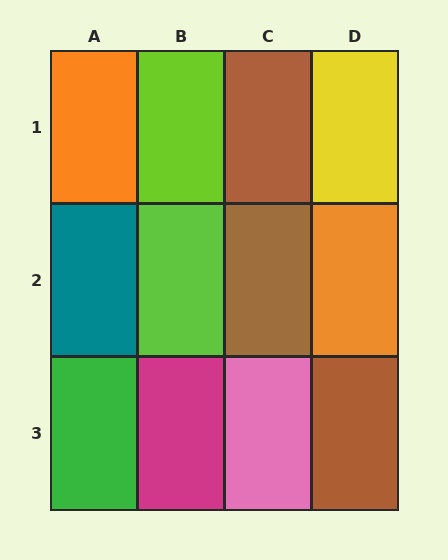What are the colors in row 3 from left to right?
Green, magenta, pink, brown.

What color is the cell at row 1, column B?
Lime.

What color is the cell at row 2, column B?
Lime.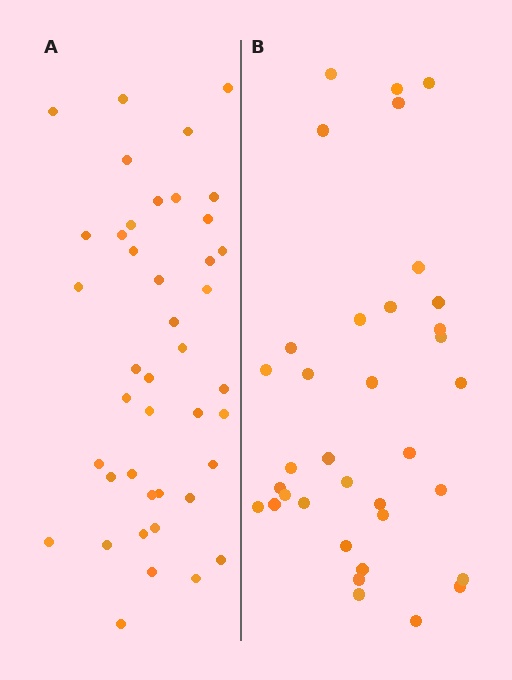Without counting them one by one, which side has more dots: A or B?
Region A (the left region) has more dots.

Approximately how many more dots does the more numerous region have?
Region A has roughly 8 or so more dots than region B.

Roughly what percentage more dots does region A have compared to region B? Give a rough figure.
About 20% more.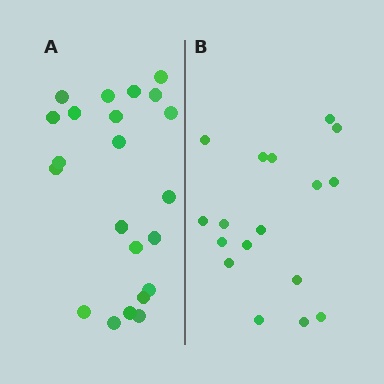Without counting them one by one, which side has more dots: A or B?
Region A (the left region) has more dots.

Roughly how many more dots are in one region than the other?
Region A has about 5 more dots than region B.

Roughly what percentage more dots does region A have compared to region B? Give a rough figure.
About 30% more.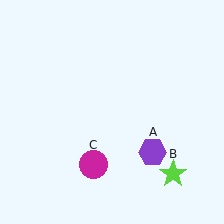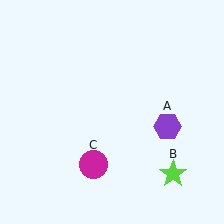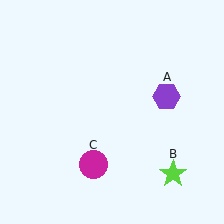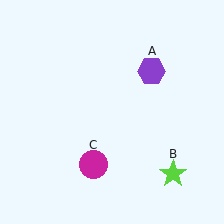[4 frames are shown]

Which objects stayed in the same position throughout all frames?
Lime star (object B) and magenta circle (object C) remained stationary.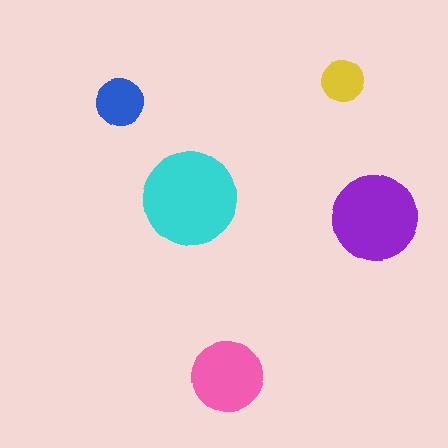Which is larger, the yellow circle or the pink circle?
The pink one.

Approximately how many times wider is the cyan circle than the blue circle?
About 2 times wider.